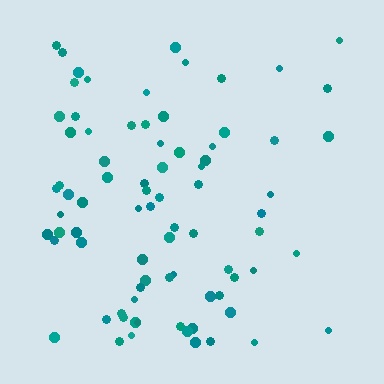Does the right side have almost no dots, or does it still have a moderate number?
Still a moderate number, just noticeably fewer than the left.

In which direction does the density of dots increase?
From right to left, with the left side densest.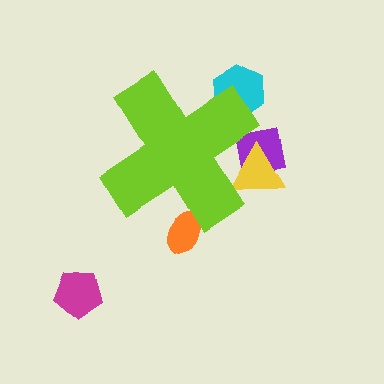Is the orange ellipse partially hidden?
Yes, the orange ellipse is partially hidden behind the lime cross.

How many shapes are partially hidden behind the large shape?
4 shapes are partially hidden.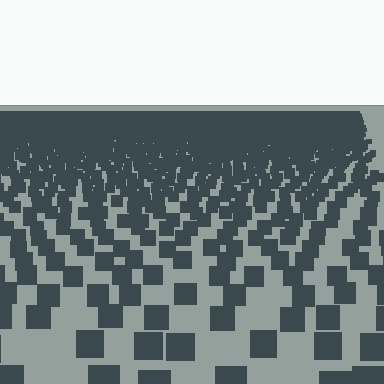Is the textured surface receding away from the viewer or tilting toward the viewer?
The surface is receding away from the viewer. Texture elements get smaller and denser toward the top.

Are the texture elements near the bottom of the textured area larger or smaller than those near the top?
Larger. Near the bottom, elements are closer to the viewer and appear at a bigger on-screen size.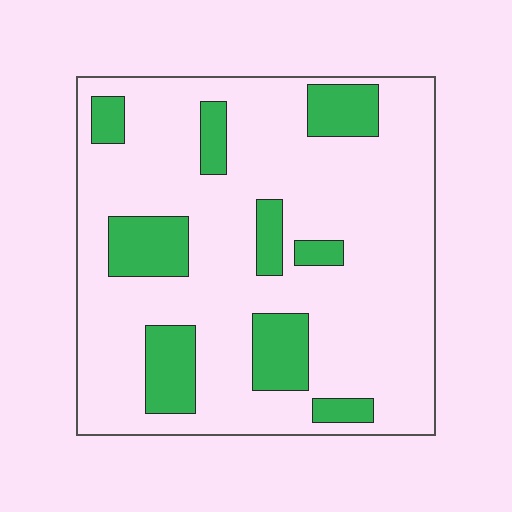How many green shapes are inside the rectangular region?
9.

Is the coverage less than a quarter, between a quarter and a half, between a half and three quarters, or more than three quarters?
Less than a quarter.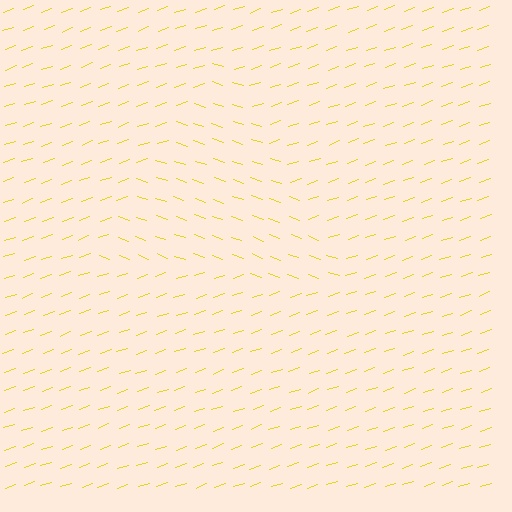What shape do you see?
I see a triangle.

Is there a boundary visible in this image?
Yes, there is a texture boundary formed by a change in line orientation.